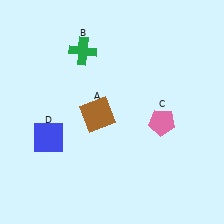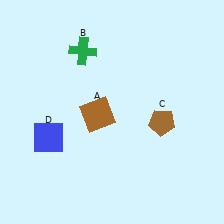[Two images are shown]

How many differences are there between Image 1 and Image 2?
There is 1 difference between the two images.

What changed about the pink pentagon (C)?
In Image 1, C is pink. In Image 2, it changed to brown.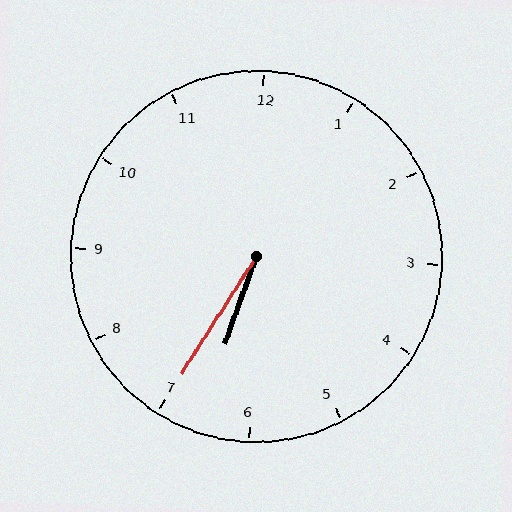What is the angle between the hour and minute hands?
Approximately 12 degrees.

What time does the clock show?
6:35.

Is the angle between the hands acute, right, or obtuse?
It is acute.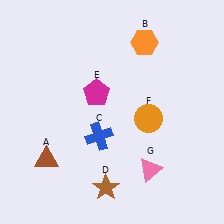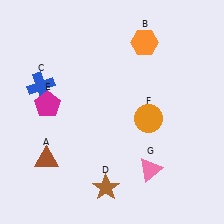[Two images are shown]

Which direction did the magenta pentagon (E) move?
The magenta pentagon (E) moved left.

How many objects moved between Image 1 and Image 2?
2 objects moved between the two images.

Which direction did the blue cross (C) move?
The blue cross (C) moved left.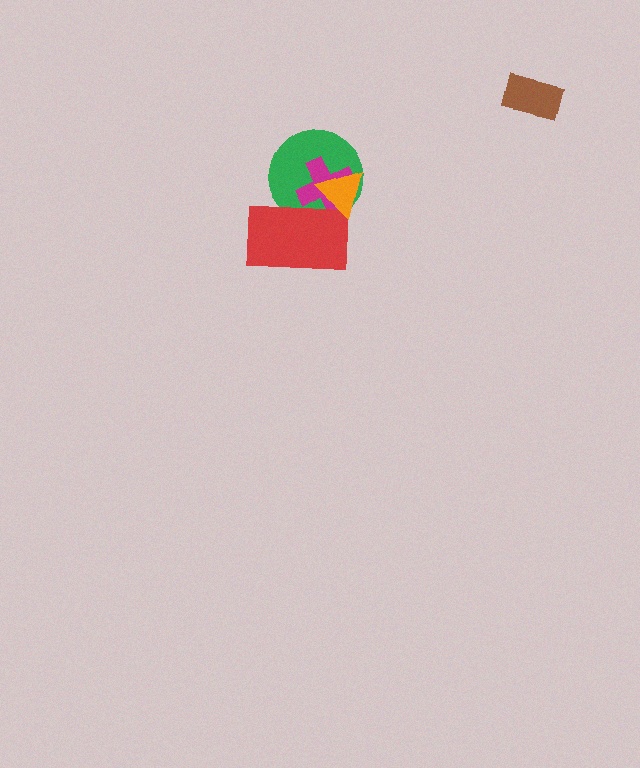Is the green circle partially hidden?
Yes, it is partially covered by another shape.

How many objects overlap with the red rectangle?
3 objects overlap with the red rectangle.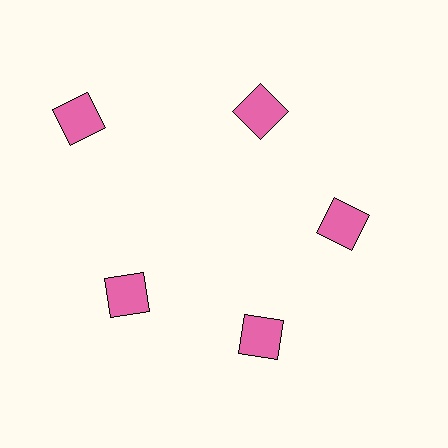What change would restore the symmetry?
The symmetry would be restored by moving it inward, back onto the ring so that all 5 squares sit at equal angles and equal distance from the center.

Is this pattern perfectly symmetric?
No. The 5 pink squares are arranged in a ring, but one element near the 10 o'clock position is pushed outward from the center, breaking the 5-fold rotational symmetry.